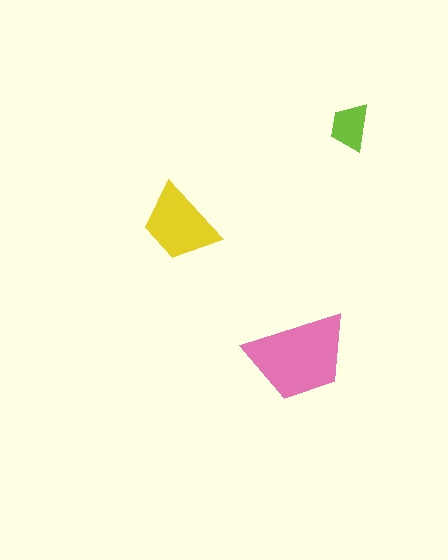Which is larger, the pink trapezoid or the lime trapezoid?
The pink one.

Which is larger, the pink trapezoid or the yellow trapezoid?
The pink one.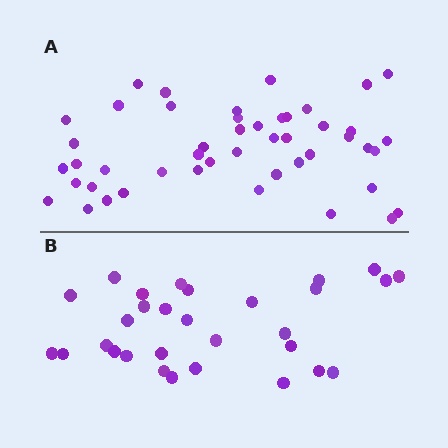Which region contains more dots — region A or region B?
Region A (the top region) has more dots.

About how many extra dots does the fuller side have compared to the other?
Region A has approximately 15 more dots than region B.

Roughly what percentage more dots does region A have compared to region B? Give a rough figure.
About 55% more.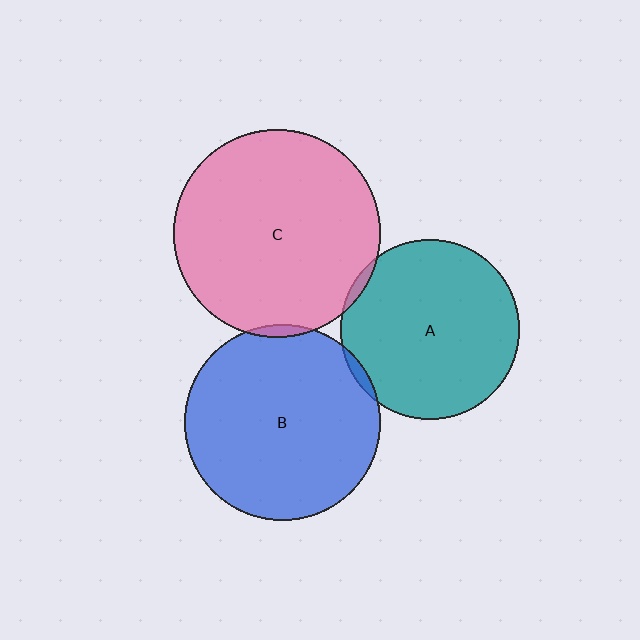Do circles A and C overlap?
Yes.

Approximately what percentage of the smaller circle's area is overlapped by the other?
Approximately 5%.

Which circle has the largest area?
Circle C (pink).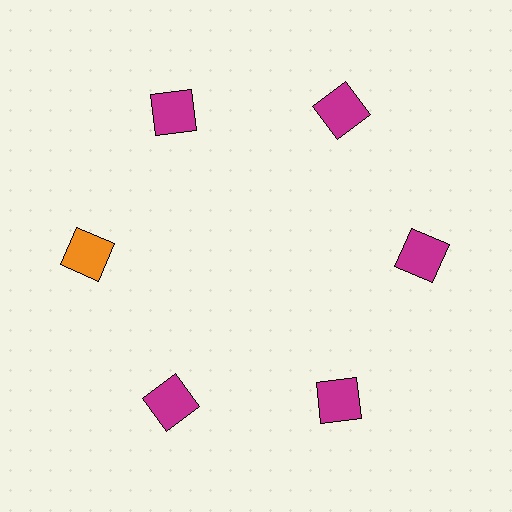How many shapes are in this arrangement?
There are 6 shapes arranged in a ring pattern.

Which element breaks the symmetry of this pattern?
The orange square at roughly the 9 o'clock position breaks the symmetry. All other shapes are magenta squares.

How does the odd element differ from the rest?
It has a different color: orange instead of magenta.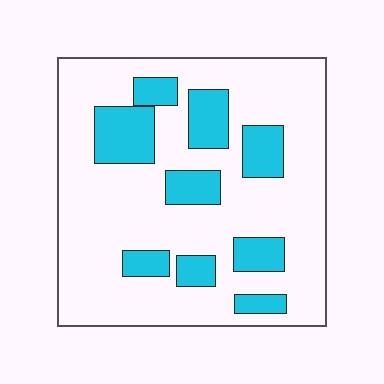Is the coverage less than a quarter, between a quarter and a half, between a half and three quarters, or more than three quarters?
Less than a quarter.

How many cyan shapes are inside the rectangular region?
9.